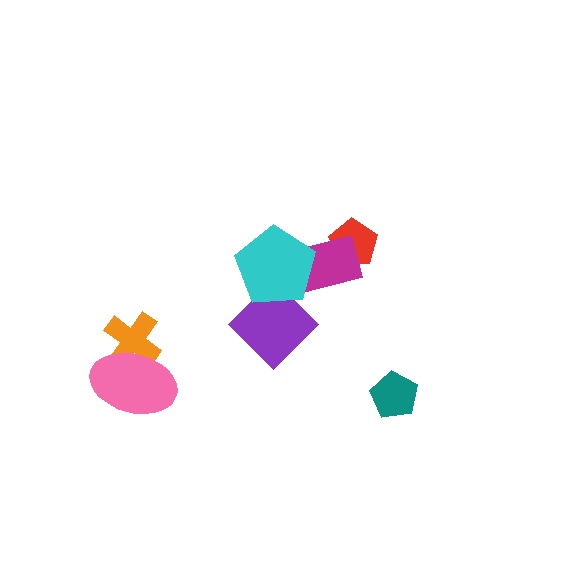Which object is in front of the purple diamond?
The cyan pentagon is in front of the purple diamond.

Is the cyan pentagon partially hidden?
No, no other shape covers it.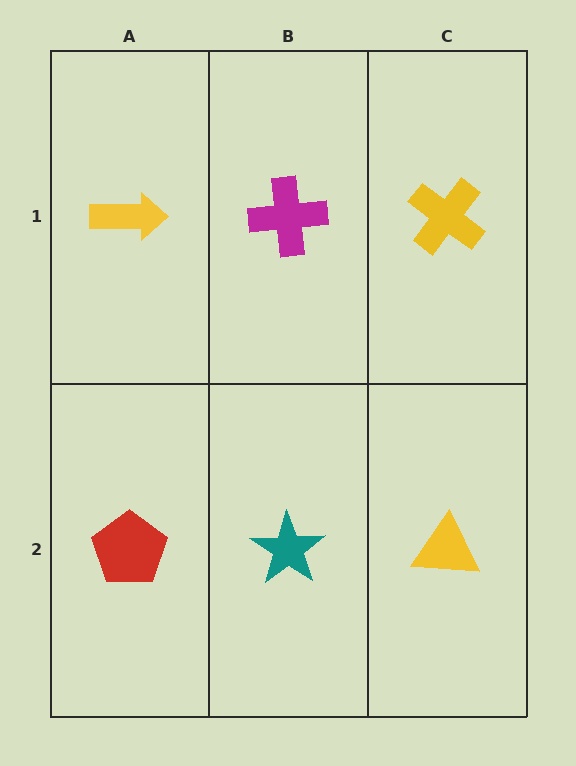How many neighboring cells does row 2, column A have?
2.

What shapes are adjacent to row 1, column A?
A red pentagon (row 2, column A), a magenta cross (row 1, column B).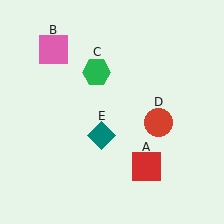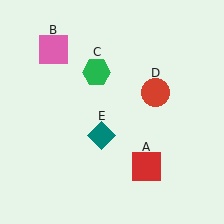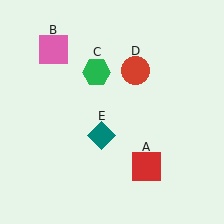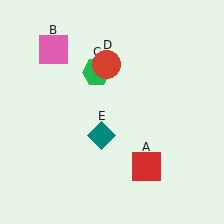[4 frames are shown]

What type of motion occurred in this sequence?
The red circle (object D) rotated counterclockwise around the center of the scene.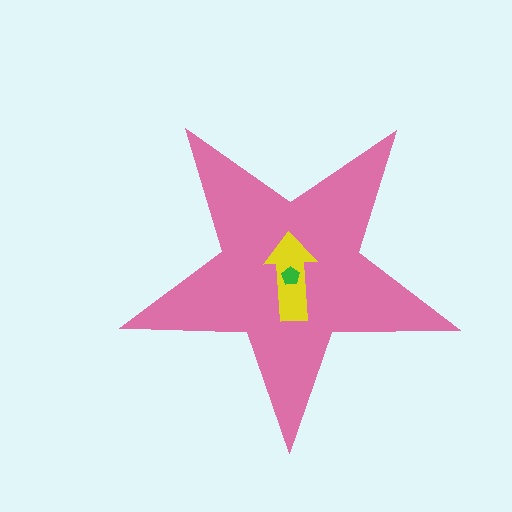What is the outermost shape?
The pink star.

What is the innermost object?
The green pentagon.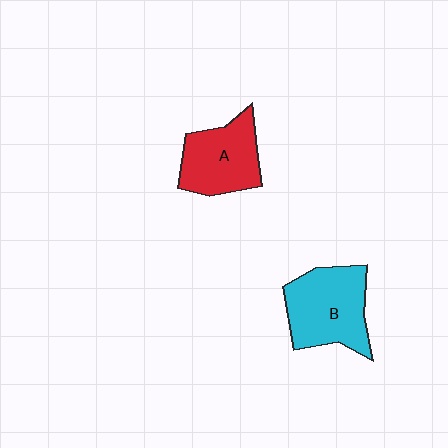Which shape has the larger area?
Shape B (cyan).